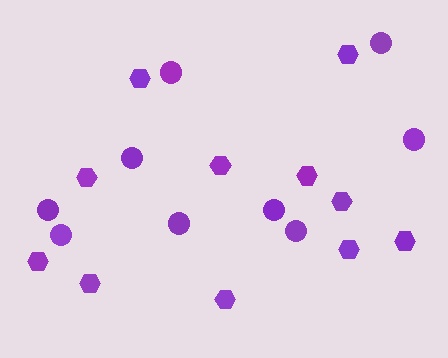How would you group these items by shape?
There are 2 groups: one group of circles (9) and one group of hexagons (11).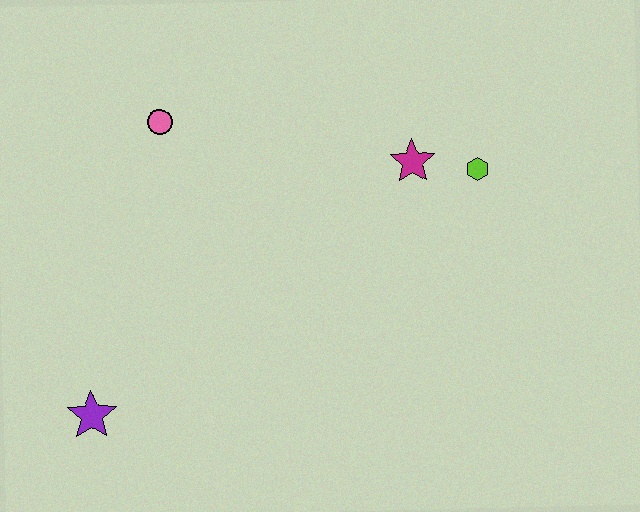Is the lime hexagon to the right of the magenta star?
Yes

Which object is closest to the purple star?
The pink circle is closest to the purple star.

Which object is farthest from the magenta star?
The purple star is farthest from the magenta star.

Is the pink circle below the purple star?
No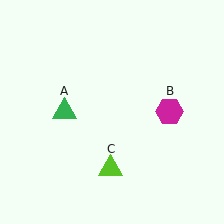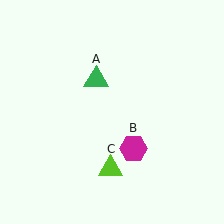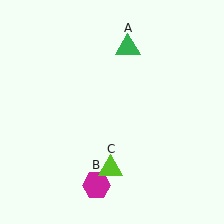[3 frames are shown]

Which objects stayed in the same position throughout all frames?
Lime triangle (object C) remained stationary.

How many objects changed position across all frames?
2 objects changed position: green triangle (object A), magenta hexagon (object B).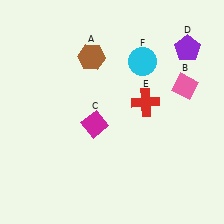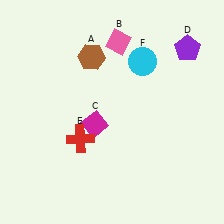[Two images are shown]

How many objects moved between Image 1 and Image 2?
2 objects moved between the two images.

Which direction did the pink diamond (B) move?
The pink diamond (B) moved left.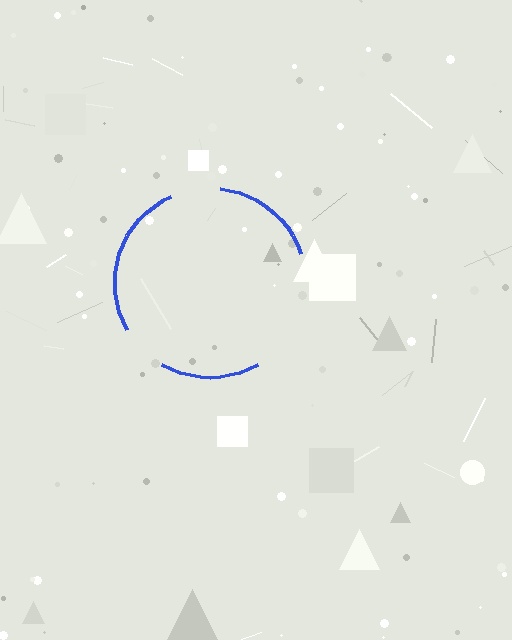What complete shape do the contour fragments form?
The contour fragments form a circle.